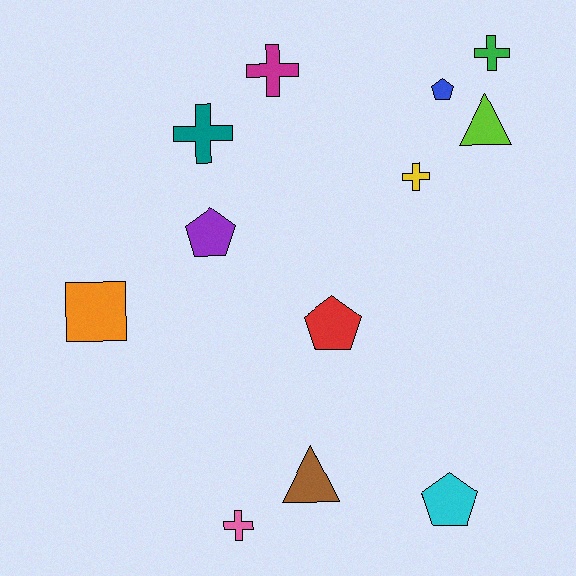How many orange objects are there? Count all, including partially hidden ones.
There is 1 orange object.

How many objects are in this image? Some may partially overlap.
There are 12 objects.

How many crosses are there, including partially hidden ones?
There are 5 crosses.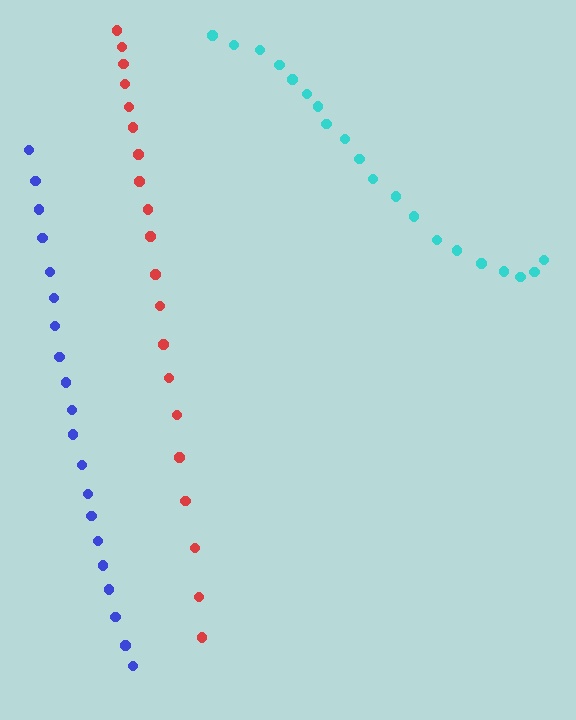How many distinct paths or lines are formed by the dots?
There are 3 distinct paths.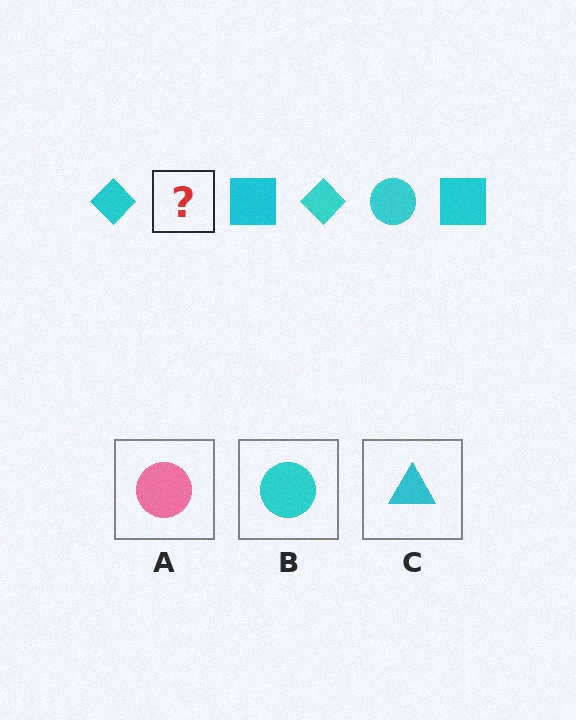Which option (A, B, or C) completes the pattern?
B.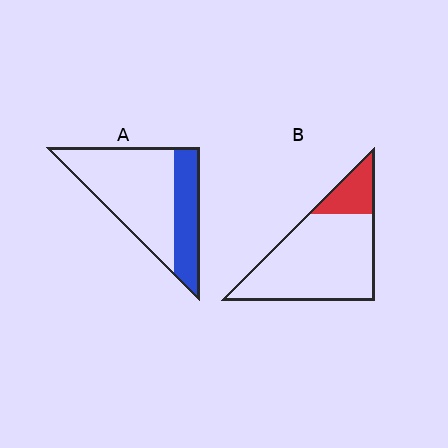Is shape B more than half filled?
No.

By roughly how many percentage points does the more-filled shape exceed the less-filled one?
By roughly 10 percentage points (A over B).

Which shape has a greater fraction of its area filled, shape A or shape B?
Shape A.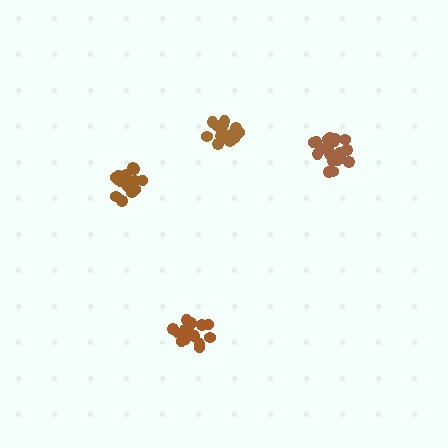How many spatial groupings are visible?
There are 4 spatial groupings.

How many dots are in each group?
Group 1: 20 dots, Group 2: 21 dots, Group 3: 16 dots, Group 4: 19 dots (76 total).